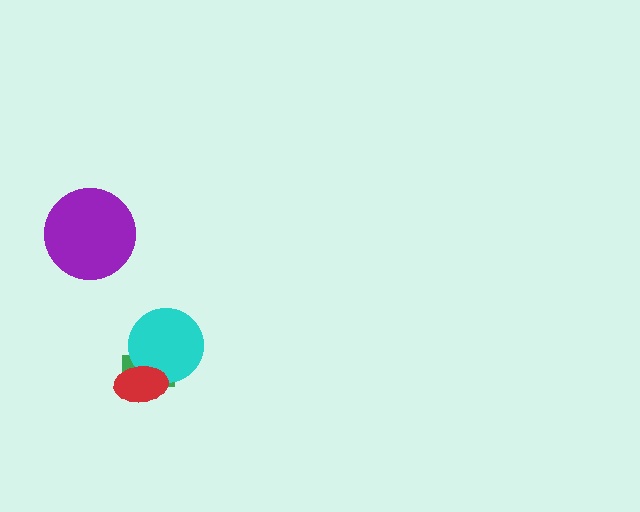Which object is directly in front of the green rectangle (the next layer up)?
The cyan circle is directly in front of the green rectangle.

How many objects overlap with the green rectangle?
2 objects overlap with the green rectangle.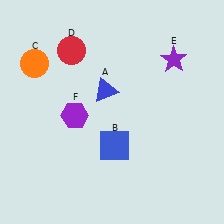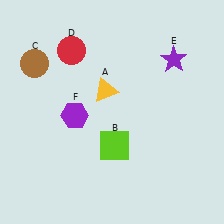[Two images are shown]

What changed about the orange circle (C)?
In Image 1, C is orange. In Image 2, it changed to brown.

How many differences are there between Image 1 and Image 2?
There are 3 differences between the two images.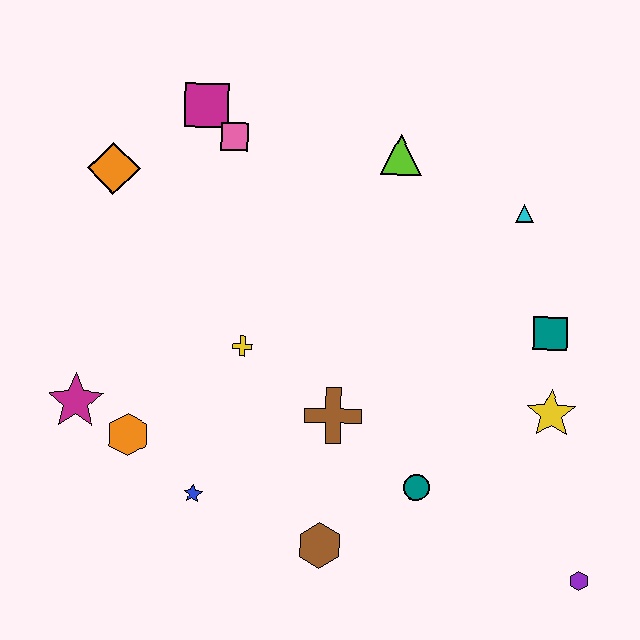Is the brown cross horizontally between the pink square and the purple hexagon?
Yes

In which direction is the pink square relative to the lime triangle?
The pink square is to the left of the lime triangle.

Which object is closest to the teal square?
The yellow star is closest to the teal square.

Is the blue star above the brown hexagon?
Yes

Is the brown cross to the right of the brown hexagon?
Yes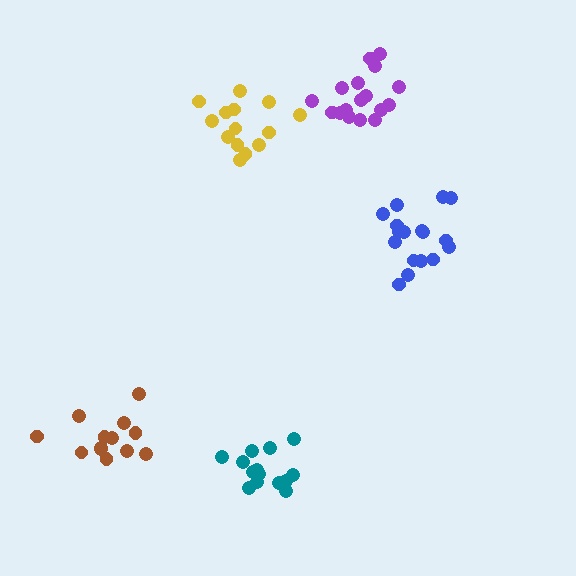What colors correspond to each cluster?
The clusters are colored: purple, blue, yellow, teal, brown.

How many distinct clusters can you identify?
There are 5 distinct clusters.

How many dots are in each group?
Group 1: 17 dots, Group 2: 17 dots, Group 3: 14 dots, Group 4: 14 dots, Group 5: 13 dots (75 total).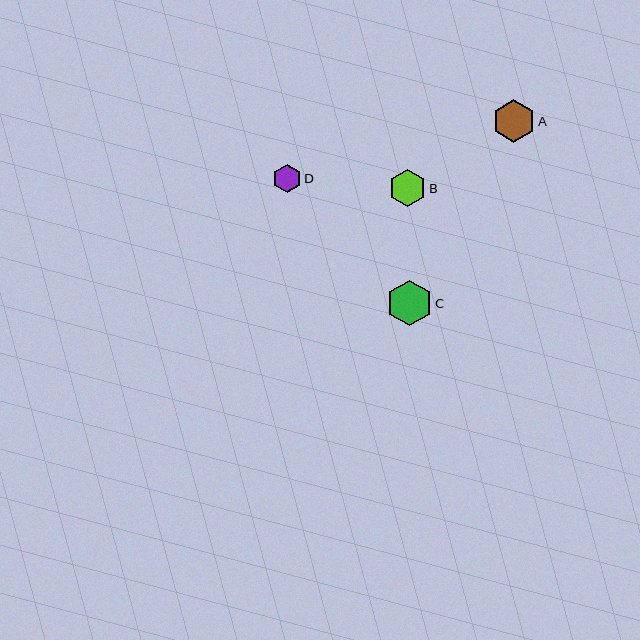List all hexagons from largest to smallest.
From largest to smallest: C, A, B, D.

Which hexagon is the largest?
Hexagon C is the largest with a size of approximately 45 pixels.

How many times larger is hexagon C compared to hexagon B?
Hexagon C is approximately 1.2 times the size of hexagon B.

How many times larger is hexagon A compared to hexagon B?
Hexagon A is approximately 1.1 times the size of hexagon B.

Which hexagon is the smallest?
Hexagon D is the smallest with a size of approximately 29 pixels.